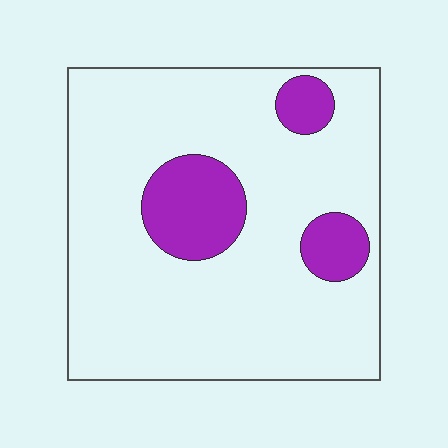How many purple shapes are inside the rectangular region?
3.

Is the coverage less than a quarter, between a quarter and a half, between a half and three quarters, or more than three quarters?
Less than a quarter.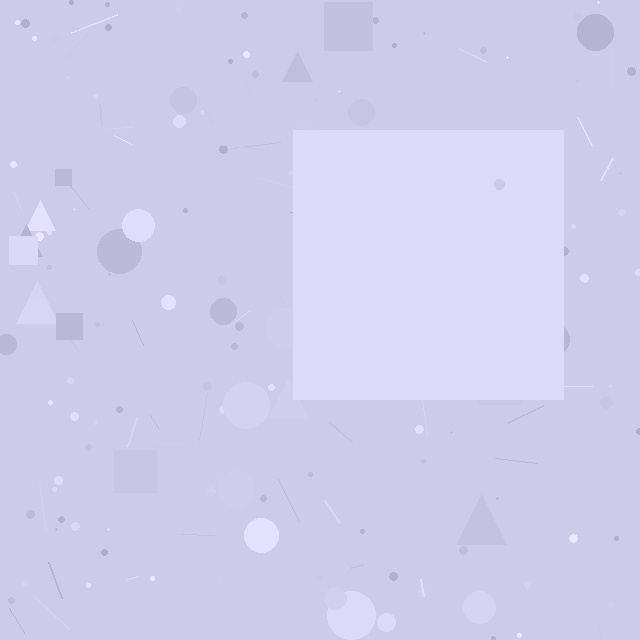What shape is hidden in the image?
A square is hidden in the image.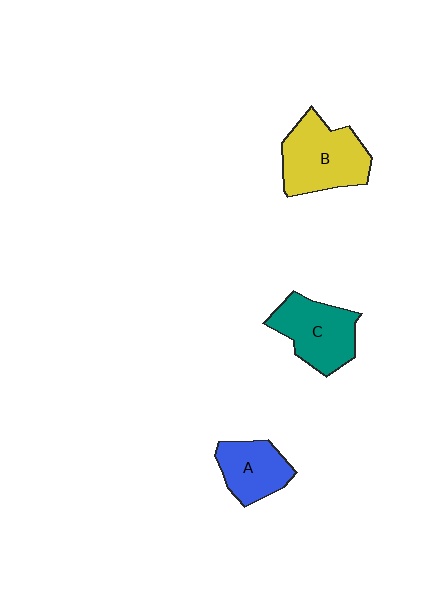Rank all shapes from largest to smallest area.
From largest to smallest: B (yellow), C (teal), A (blue).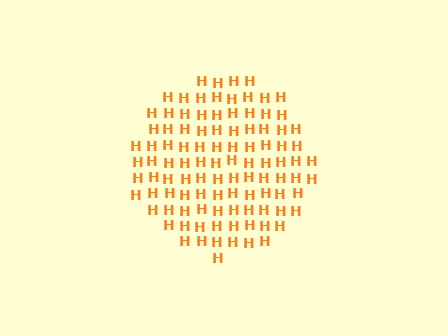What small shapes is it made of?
It is made of small letter H's.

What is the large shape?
The large shape is a circle.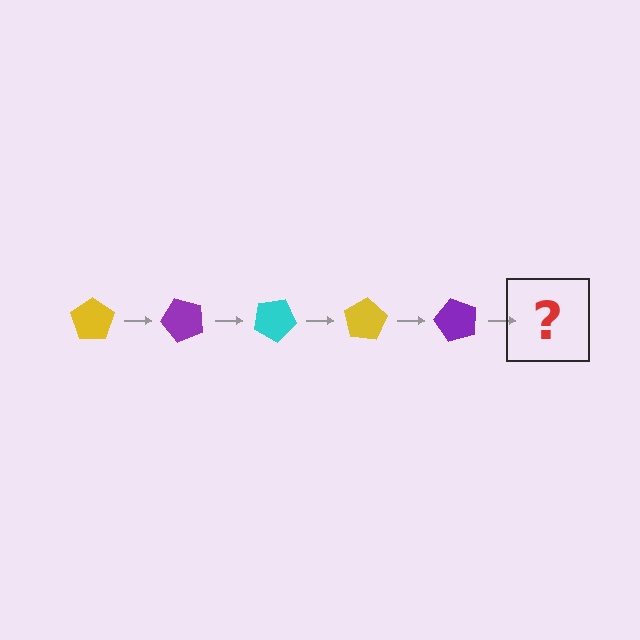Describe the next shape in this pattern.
It should be a cyan pentagon, rotated 250 degrees from the start.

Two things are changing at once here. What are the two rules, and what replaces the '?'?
The two rules are that it rotates 50 degrees each step and the color cycles through yellow, purple, and cyan. The '?' should be a cyan pentagon, rotated 250 degrees from the start.